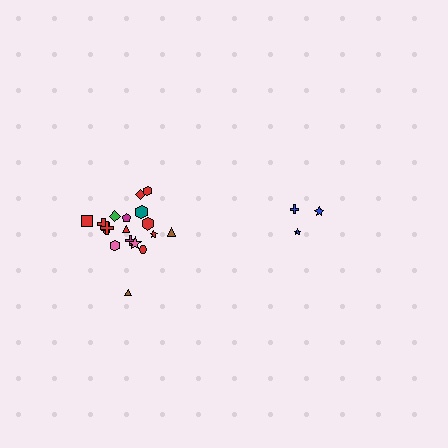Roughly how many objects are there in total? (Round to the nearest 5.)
Roughly 20 objects in total.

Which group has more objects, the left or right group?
The left group.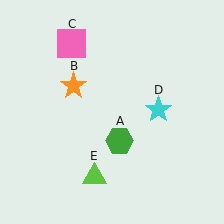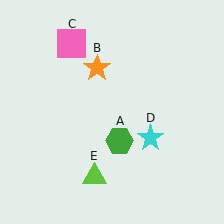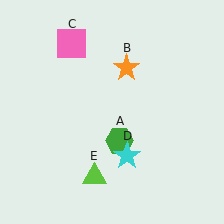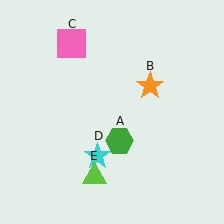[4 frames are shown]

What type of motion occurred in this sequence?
The orange star (object B), cyan star (object D) rotated clockwise around the center of the scene.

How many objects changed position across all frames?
2 objects changed position: orange star (object B), cyan star (object D).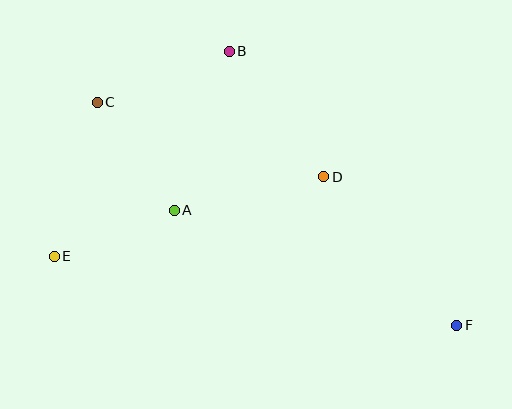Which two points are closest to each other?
Points A and E are closest to each other.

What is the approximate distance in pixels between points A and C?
The distance between A and C is approximately 133 pixels.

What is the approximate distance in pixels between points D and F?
The distance between D and F is approximately 200 pixels.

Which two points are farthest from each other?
Points C and F are farthest from each other.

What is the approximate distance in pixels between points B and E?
The distance between B and E is approximately 270 pixels.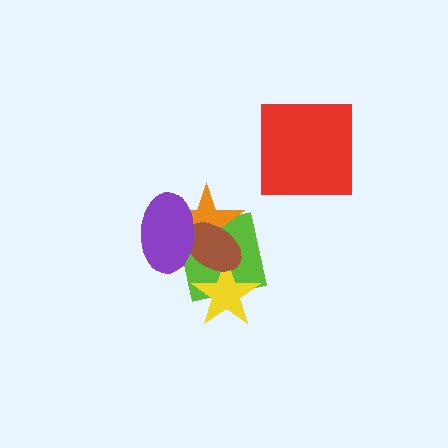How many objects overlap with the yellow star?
2 objects overlap with the yellow star.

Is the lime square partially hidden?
Yes, it is partially covered by another shape.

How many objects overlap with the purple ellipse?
3 objects overlap with the purple ellipse.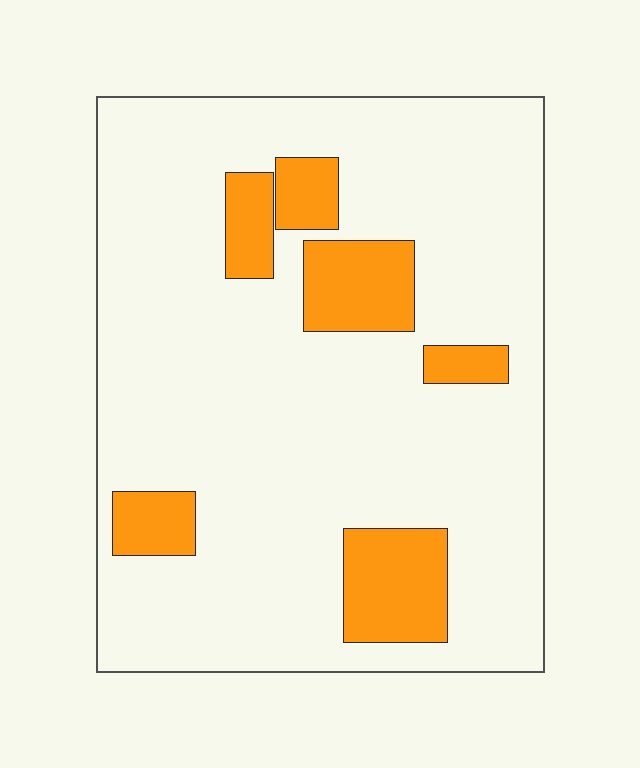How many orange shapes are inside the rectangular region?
6.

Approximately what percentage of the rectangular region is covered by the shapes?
Approximately 15%.